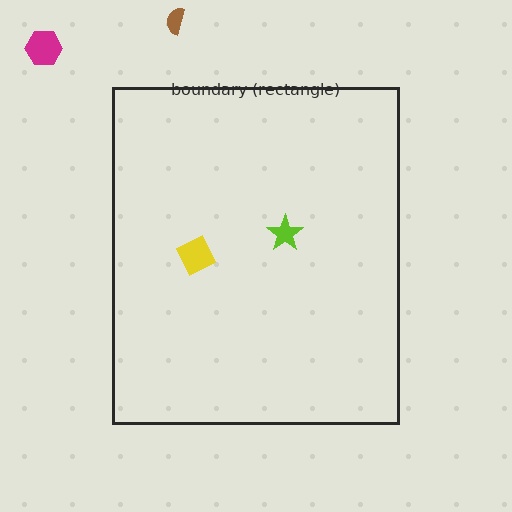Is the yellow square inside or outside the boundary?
Inside.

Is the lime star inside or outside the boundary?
Inside.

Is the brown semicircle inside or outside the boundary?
Outside.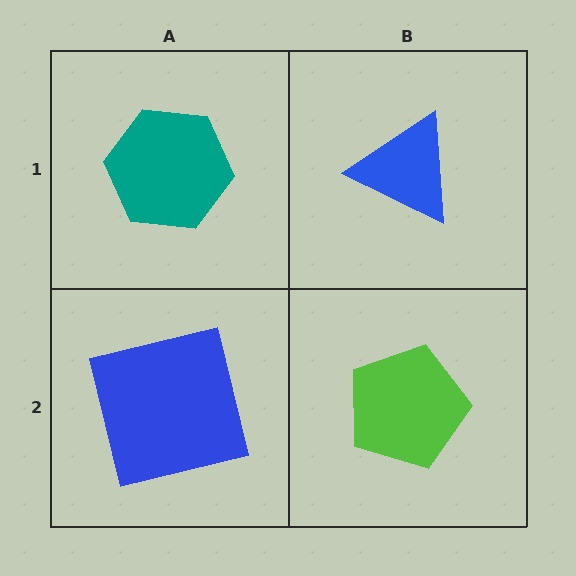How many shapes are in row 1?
2 shapes.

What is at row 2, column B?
A lime pentagon.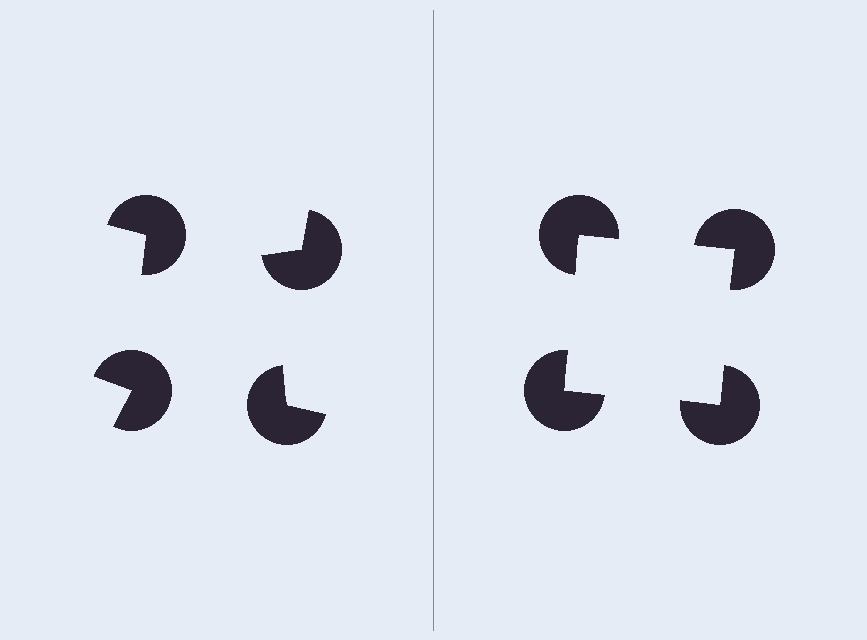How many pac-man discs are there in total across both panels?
8 — 4 on each side.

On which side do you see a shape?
An illusory square appears on the right side. On the left side the wedge cuts are rotated, so no coherent shape forms.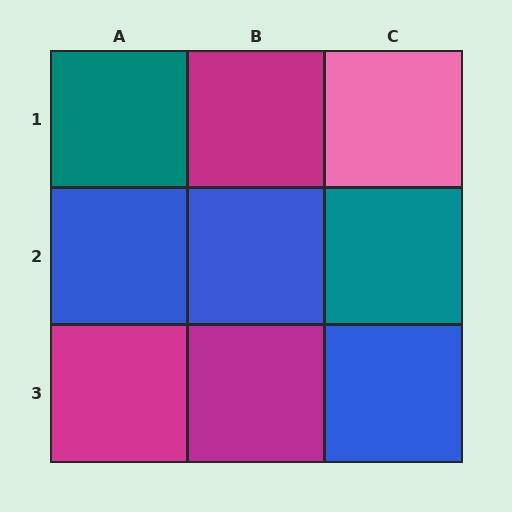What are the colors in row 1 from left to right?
Teal, magenta, pink.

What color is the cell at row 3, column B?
Magenta.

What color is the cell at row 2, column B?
Blue.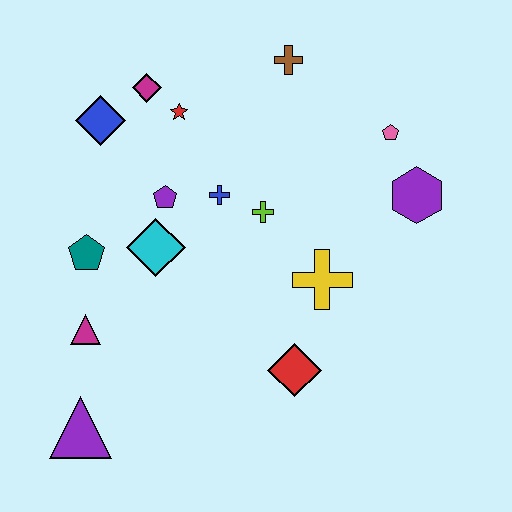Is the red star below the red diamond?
No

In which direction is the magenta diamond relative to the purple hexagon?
The magenta diamond is to the left of the purple hexagon.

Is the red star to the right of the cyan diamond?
Yes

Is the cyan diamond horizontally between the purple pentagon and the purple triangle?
Yes